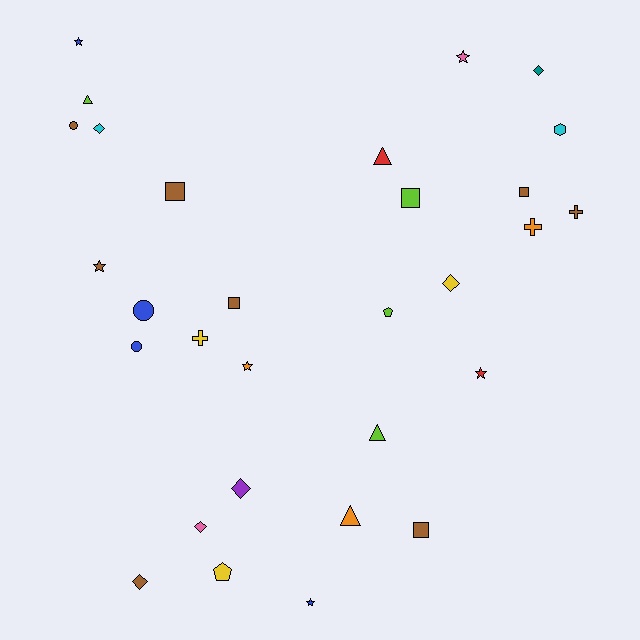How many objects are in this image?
There are 30 objects.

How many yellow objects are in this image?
There are 3 yellow objects.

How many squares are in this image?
There are 5 squares.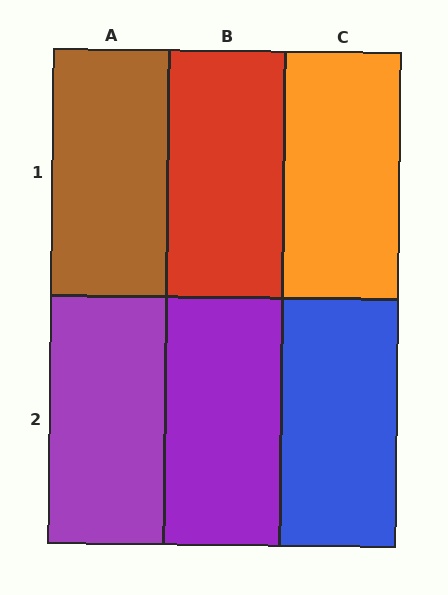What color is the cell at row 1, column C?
Orange.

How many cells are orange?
1 cell is orange.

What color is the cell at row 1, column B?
Red.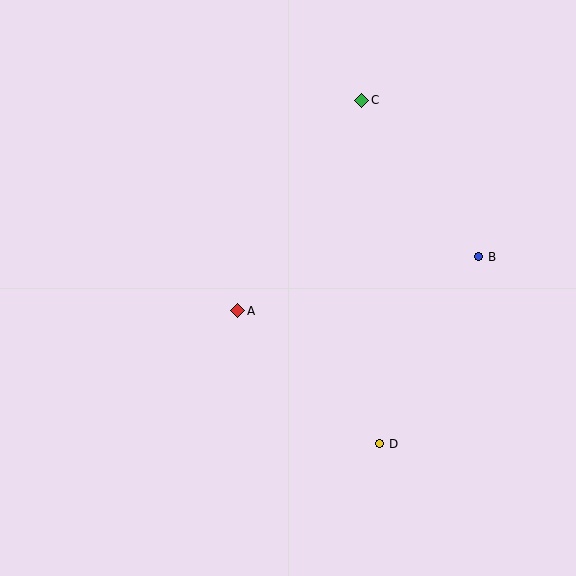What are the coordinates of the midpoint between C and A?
The midpoint between C and A is at (300, 205).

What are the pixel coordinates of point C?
Point C is at (362, 100).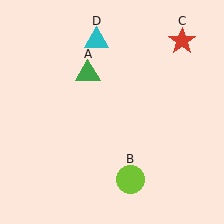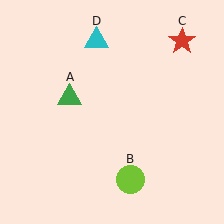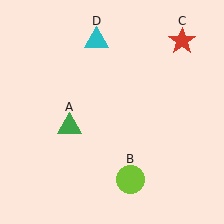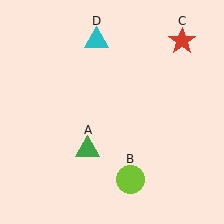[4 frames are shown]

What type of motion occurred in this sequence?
The green triangle (object A) rotated counterclockwise around the center of the scene.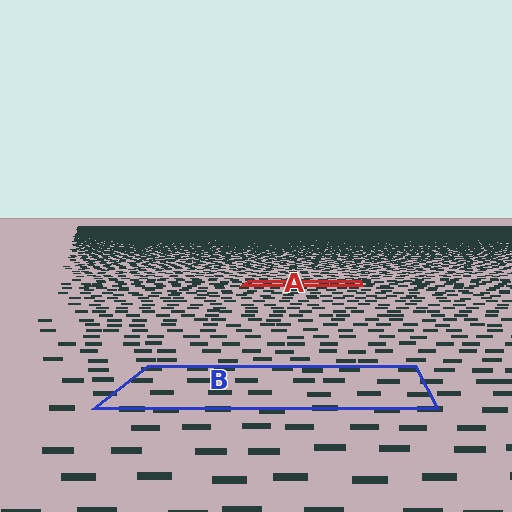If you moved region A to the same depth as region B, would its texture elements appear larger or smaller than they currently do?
They would appear larger. At a closer depth, the same texture elements are projected at a bigger on-screen size.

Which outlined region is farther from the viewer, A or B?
Region A is farther from the viewer — the texture elements inside it appear smaller and more densely packed.